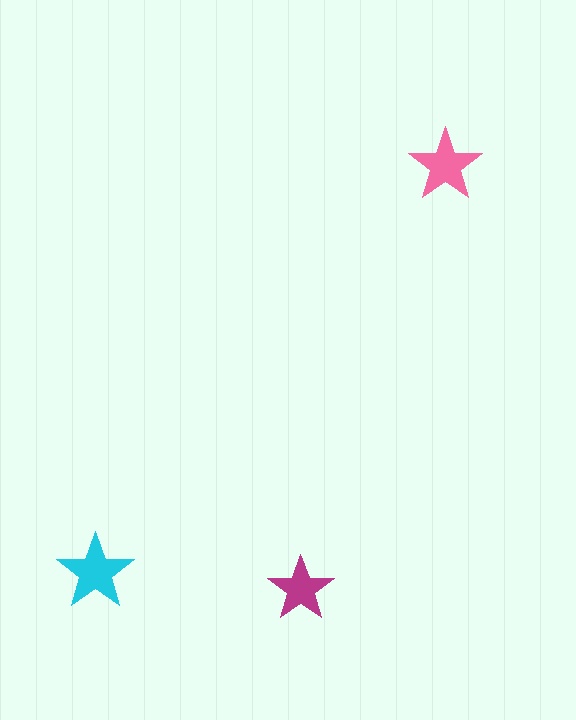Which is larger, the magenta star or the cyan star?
The cyan one.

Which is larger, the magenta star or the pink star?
The pink one.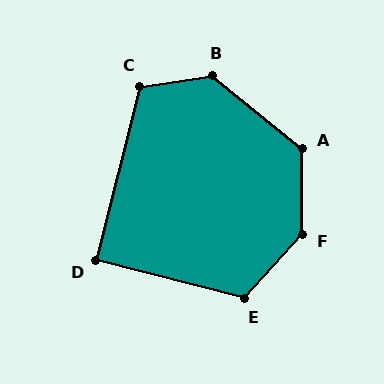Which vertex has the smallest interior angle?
D, at approximately 90 degrees.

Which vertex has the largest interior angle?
F, at approximately 137 degrees.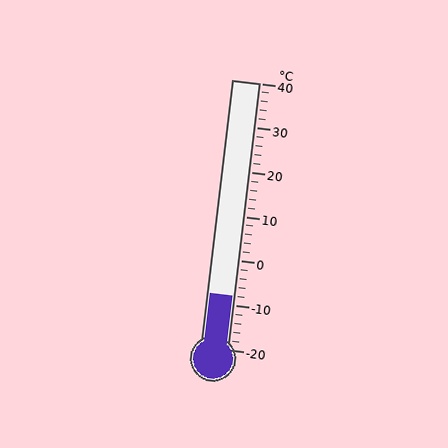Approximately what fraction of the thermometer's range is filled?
The thermometer is filled to approximately 20% of its range.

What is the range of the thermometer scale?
The thermometer scale ranges from -20°C to 40°C.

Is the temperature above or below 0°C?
The temperature is below 0°C.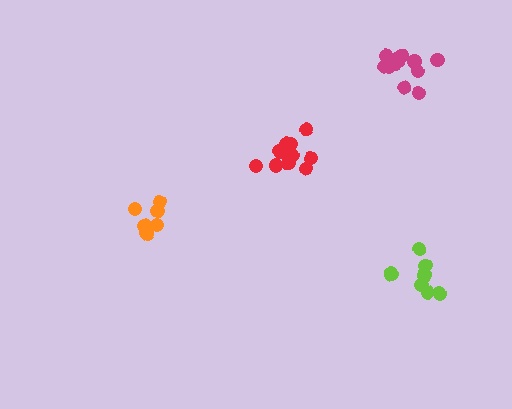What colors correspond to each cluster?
The clusters are colored: orange, red, lime, magenta.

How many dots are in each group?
Group 1: 7 dots, Group 2: 12 dots, Group 3: 7 dots, Group 4: 12 dots (38 total).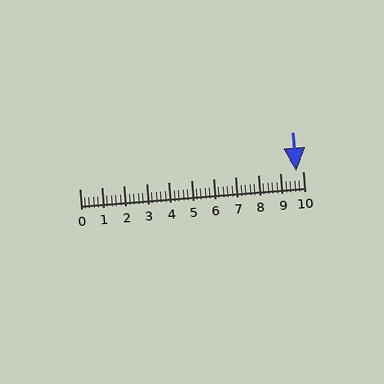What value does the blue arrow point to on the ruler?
The blue arrow points to approximately 9.7.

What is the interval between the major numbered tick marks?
The major tick marks are spaced 1 units apart.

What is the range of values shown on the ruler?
The ruler shows values from 0 to 10.